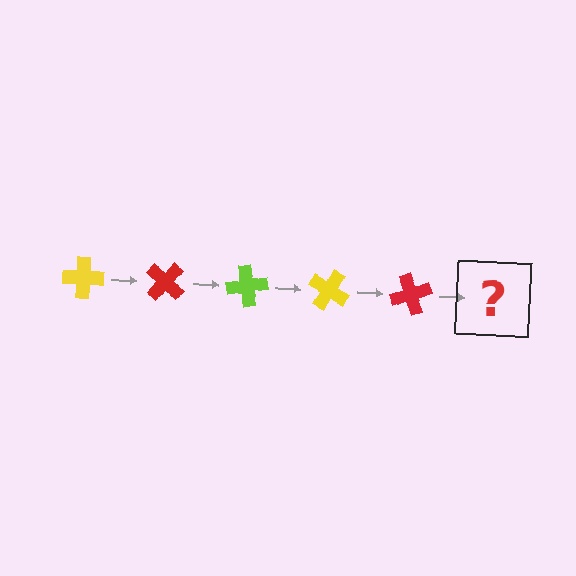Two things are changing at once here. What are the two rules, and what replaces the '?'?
The two rules are that it rotates 40 degrees each step and the color cycles through yellow, red, and lime. The '?' should be a lime cross, rotated 200 degrees from the start.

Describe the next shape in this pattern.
It should be a lime cross, rotated 200 degrees from the start.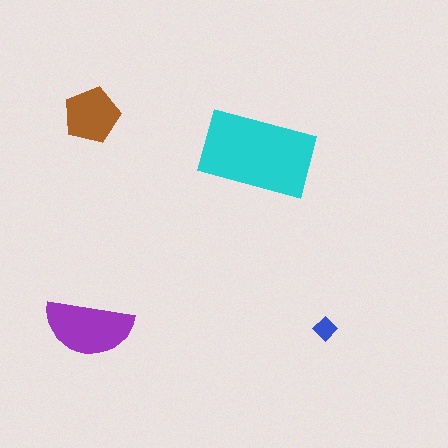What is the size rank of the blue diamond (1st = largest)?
4th.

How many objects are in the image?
There are 4 objects in the image.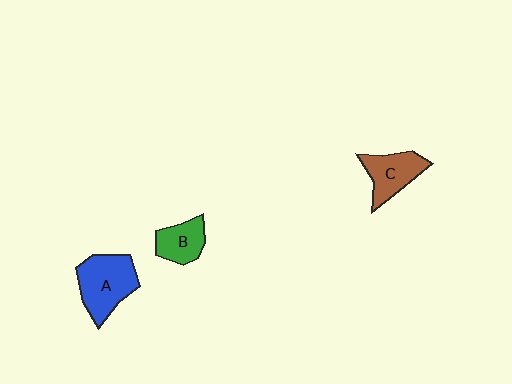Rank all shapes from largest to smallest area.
From largest to smallest: A (blue), C (brown), B (green).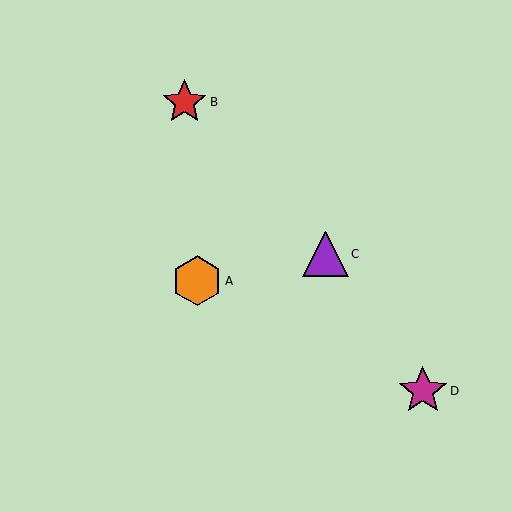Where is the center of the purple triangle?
The center of the purple triangle is at (326, 254).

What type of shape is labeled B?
Shape B is a red star.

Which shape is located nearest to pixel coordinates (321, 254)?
The purple triangle (labeled C) at (326, 254) is nearest to that location.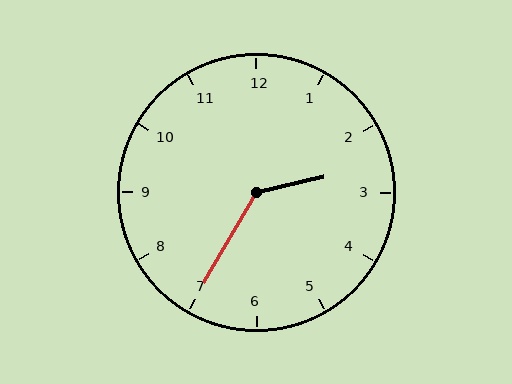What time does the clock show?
2:35.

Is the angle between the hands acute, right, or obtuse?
It is obtuse.